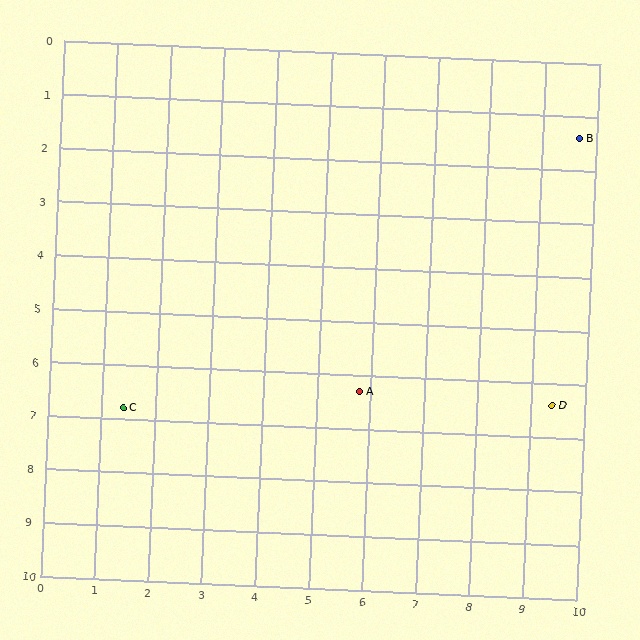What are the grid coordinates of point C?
Point C is at approximately (1.4, 6.8).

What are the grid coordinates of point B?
Point B is at approximately (9.7, 1.4).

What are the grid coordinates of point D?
Point D is at approximately (9.4, 6.4).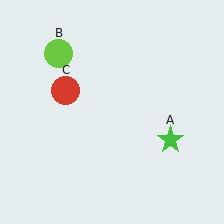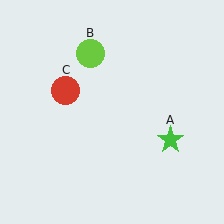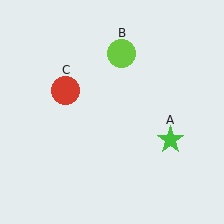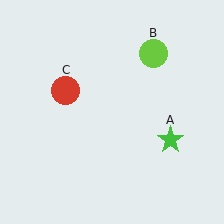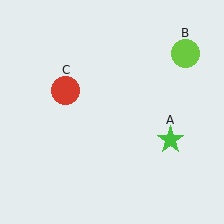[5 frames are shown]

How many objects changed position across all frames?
1 object changed position: lime circle (object B).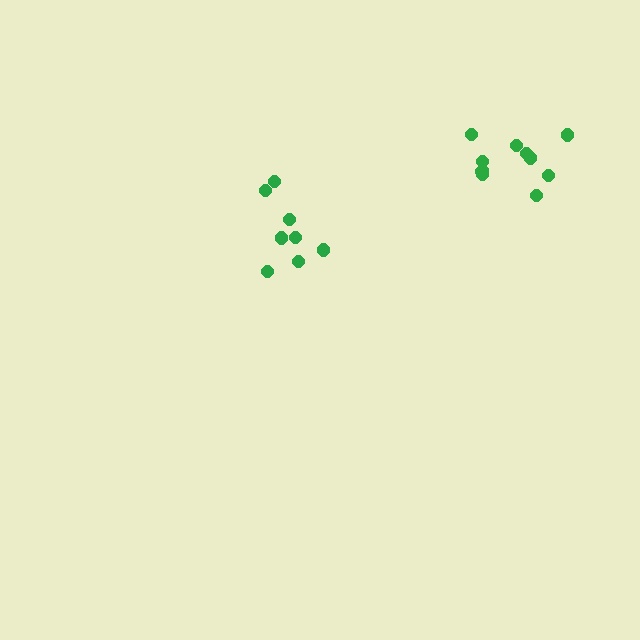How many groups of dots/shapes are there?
There are 2 groups.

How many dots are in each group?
Group 1: 11 dots, Group 2: 8 dots (19 total).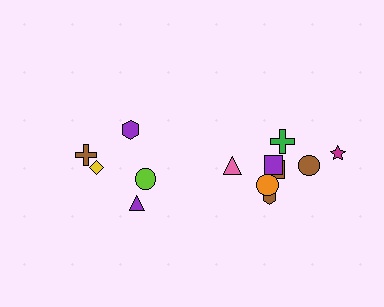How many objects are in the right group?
There are 8 objects.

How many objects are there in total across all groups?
There are 13 objects.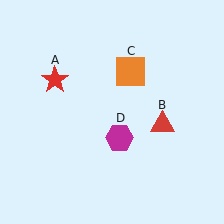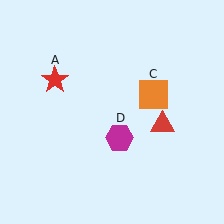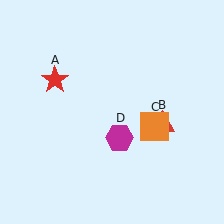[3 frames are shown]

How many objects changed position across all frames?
1 object changed position: orange square (object C).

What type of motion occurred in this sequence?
The orange square (object C) rotated clockwise around the center of the scene.